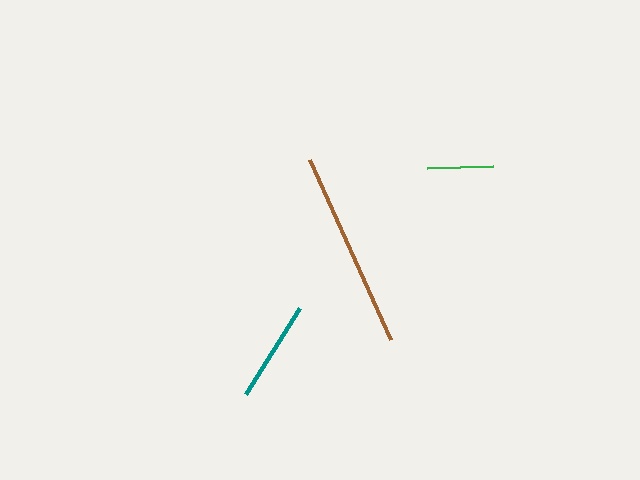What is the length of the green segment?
The green segment is approximately 66 pixels long.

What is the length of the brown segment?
The brown segment is approximately 197 pixels long.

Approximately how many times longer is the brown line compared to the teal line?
The brown line is approximately 1.9 times the length of the teal line.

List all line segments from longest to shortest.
From longest to shortest: brown, teal, green.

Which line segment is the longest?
The brown line is the longest at approximately 197 pixels.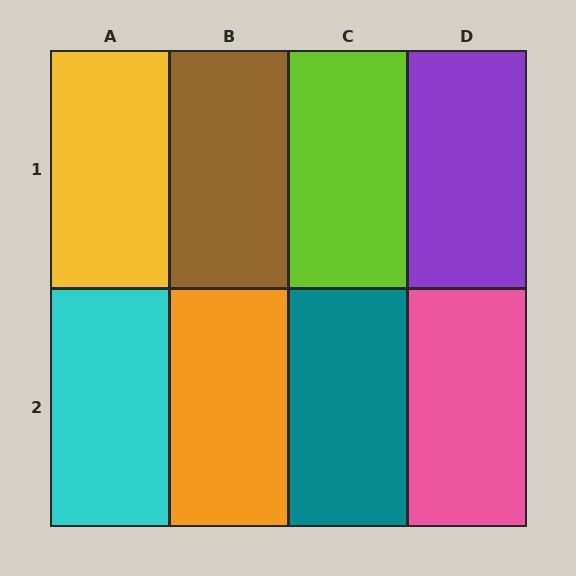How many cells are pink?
1 cell is pink.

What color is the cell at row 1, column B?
Brown.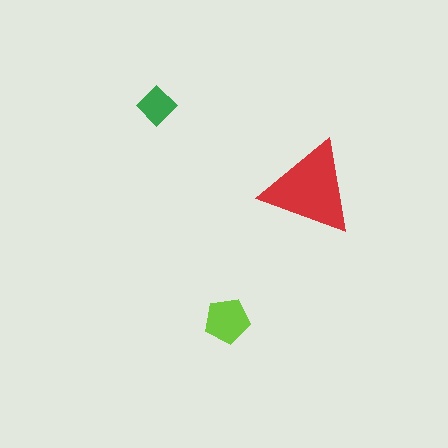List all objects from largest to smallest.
The red triangle, the lime pentagon, the green diamond.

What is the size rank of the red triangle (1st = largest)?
1st.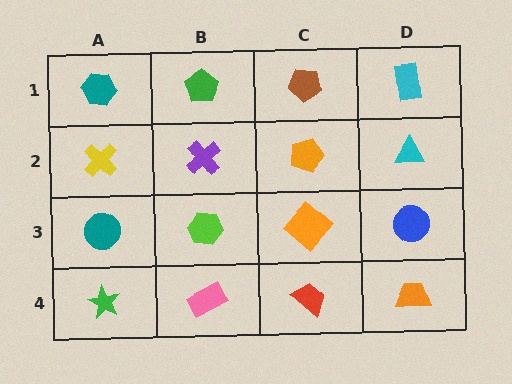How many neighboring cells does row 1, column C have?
3.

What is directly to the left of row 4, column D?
A red trapezoid.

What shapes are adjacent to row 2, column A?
A teal hexagon (row 1, column A), a teal circle (row 3, column A), a purple cross (row 2, column B).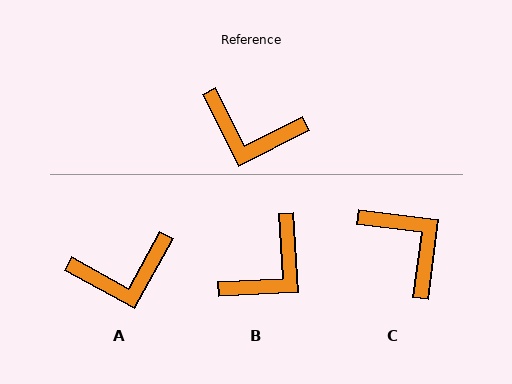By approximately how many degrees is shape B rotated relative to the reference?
Approximately 66 degrees counter-clockwise.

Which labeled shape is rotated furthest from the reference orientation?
C, about 146 degrees away.